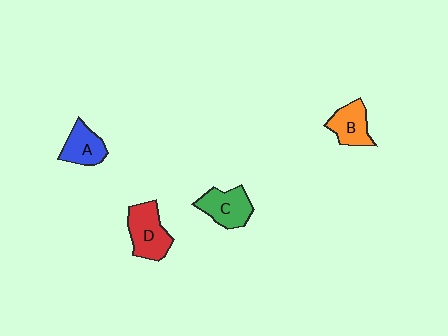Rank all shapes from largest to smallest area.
From largest to smallest: D (red), C (green), B (orange), A (blue).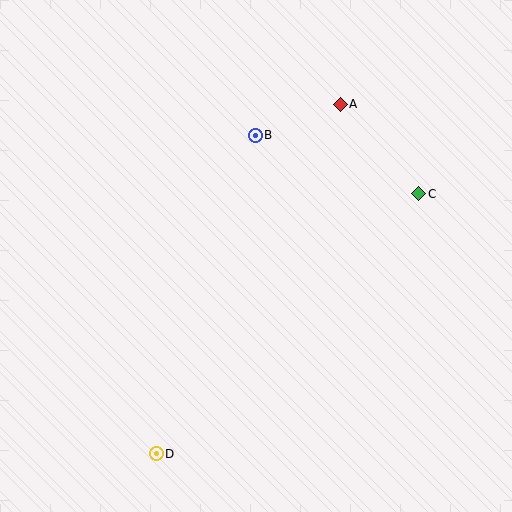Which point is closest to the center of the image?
Point B at (255, 135) is closest to the center.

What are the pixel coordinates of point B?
Point B is at (255, 135).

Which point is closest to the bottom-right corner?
Point C is closest to the bottom-right corner.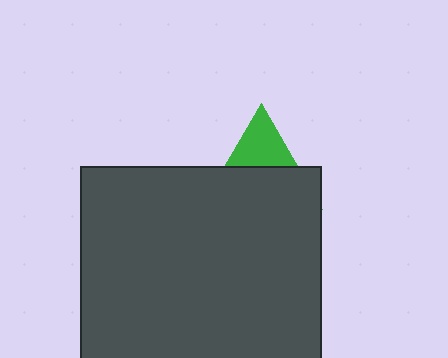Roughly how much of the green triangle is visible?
A small part of it is visible (roughly 35%).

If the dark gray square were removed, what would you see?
You would see the complete green triangle.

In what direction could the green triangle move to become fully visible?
The green triangle could move up. That would shift it out from behind the dark gray square entirely.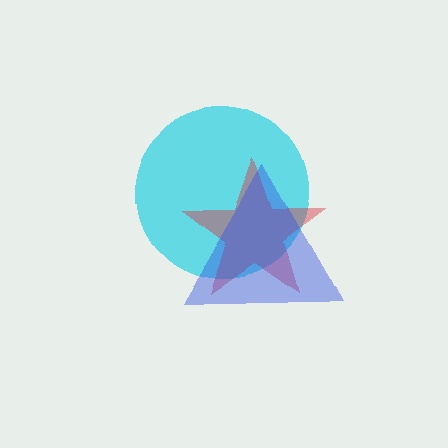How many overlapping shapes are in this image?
There are 3 overlapping shapes in the image.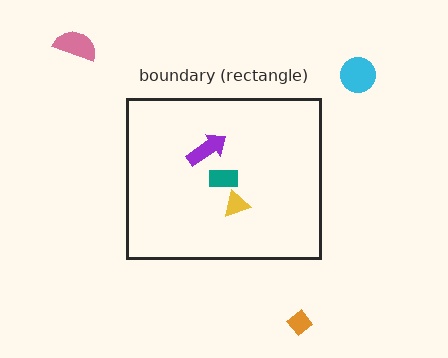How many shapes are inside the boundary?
3 inside, 3 outside.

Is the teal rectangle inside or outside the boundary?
Inside.